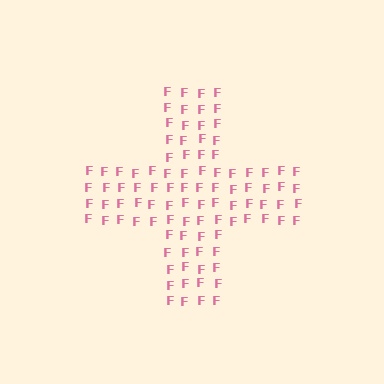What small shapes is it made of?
It is made of small letter F's.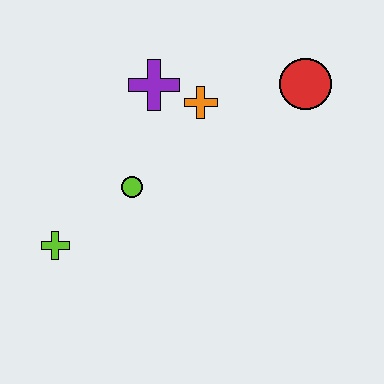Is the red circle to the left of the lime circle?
No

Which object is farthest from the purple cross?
The lime cross is farthest from the purple cross.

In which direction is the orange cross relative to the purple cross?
The orange cross is to the right of the purple cross.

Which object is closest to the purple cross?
The orange cross is closest to the purple cross.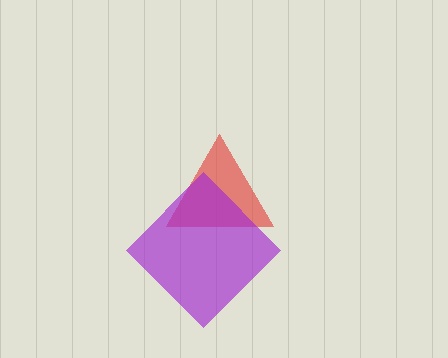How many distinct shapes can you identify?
There are 2 distinct shapes: a red triangle, a purple diamond.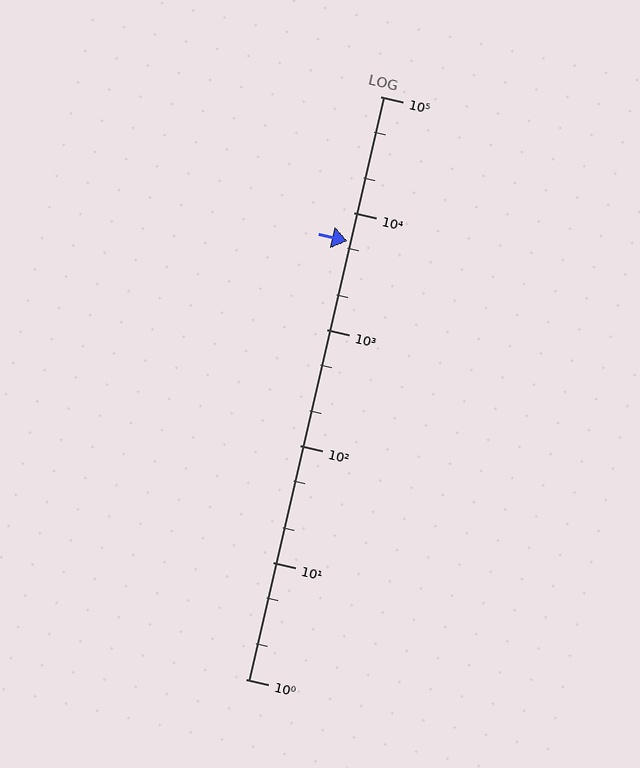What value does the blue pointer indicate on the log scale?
The pointer indicates approximately 5700.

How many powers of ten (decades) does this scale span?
The scale spans 5 decades, from 1 to 100000.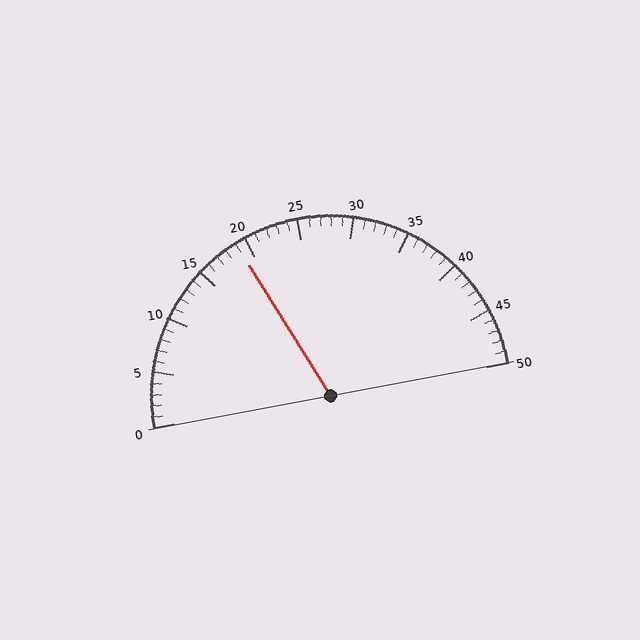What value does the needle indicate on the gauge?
The needle indicates approximately 19.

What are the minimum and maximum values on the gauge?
The gauge ranges from 0 to 50.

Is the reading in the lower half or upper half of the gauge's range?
The reading is in the lower half of the range (0 to 50).